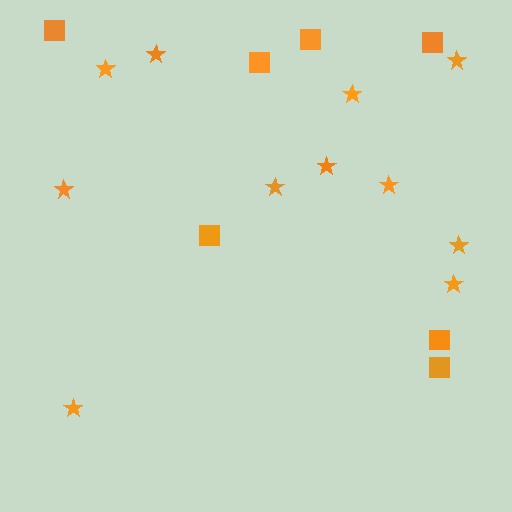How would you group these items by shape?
There are 2 groups: one group of squares (7) and one group of stars (11).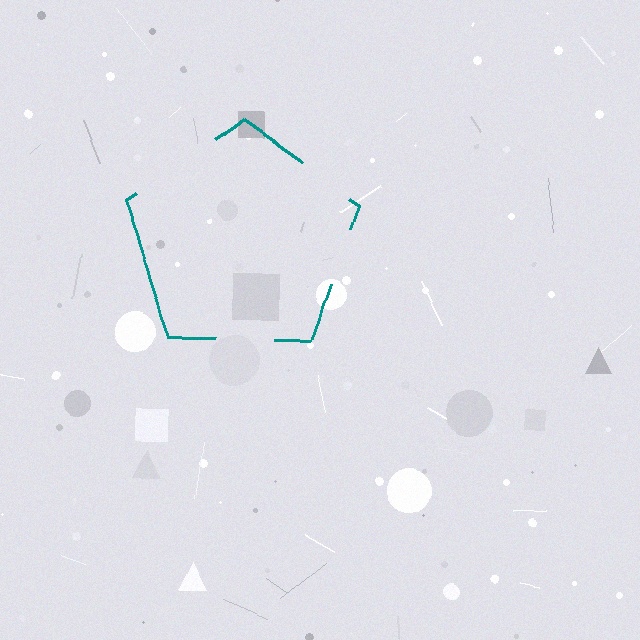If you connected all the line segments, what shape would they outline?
They would outline a pentagon.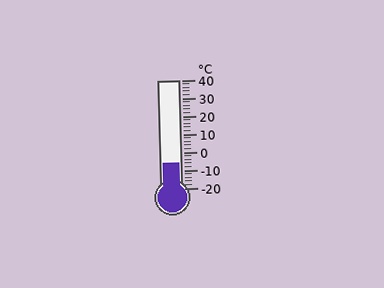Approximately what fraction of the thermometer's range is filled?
The thermometer is filled to approximately 25% of its range.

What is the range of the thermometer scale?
The thermometer scale ranges from -20°C to 40°C.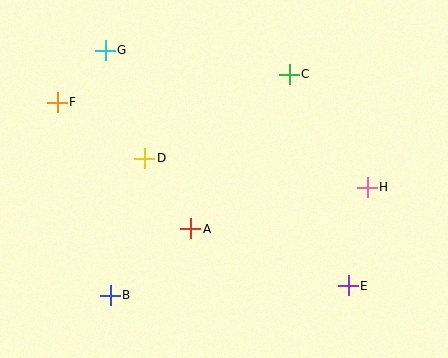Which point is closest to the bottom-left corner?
Point B is closest to the bottom-left corner.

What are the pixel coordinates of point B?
Point B is at (110, 295).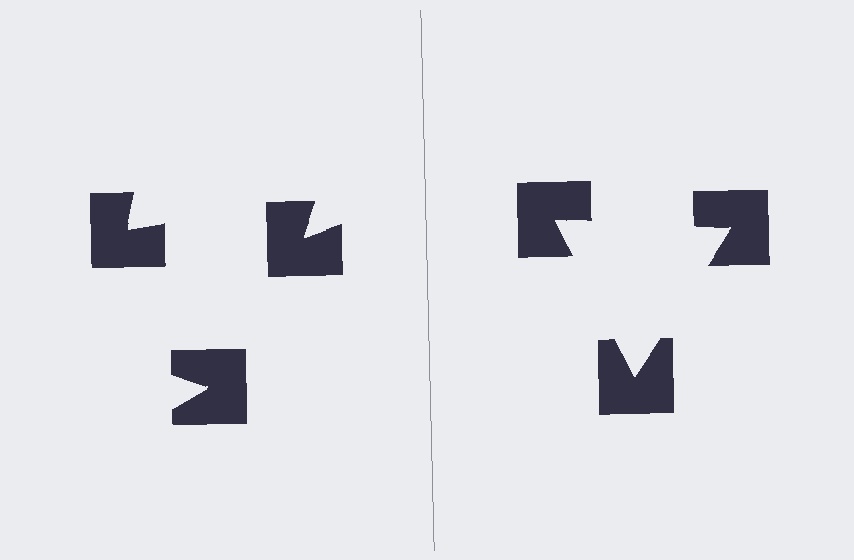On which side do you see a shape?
An illusory triangle appears on the right side. On the left side the wedge cuts are rotated, so no coherent shape forms.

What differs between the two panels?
The notched squares are positioned identically on both sides; only the wedge orientations differ. On the right they align to a triangle; on the left they are misaligned.